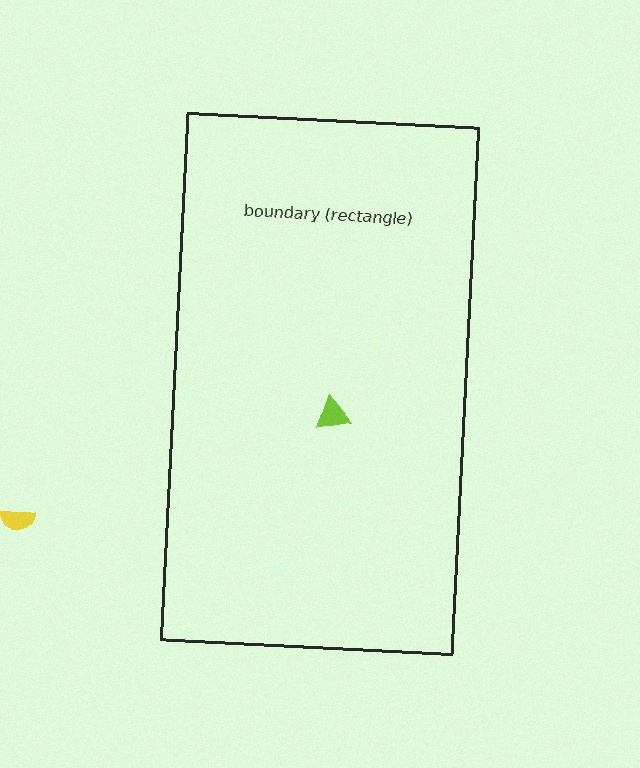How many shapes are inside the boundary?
1 inside, 1 outside.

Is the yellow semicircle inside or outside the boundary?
Outside.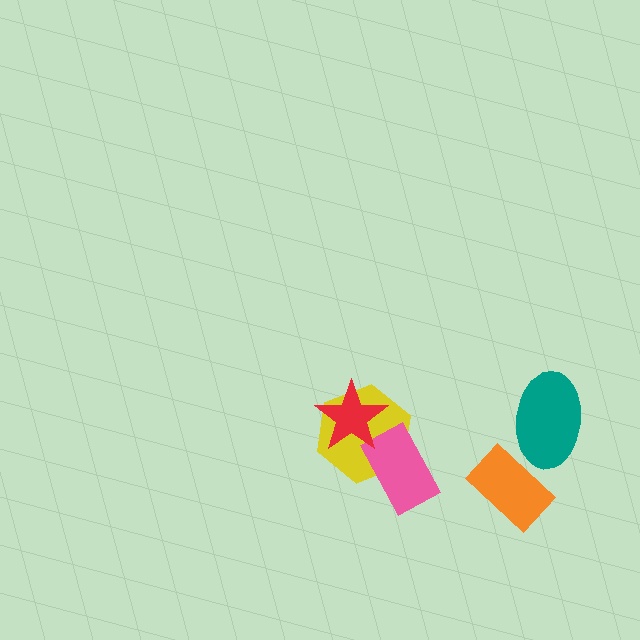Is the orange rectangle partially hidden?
No, no other shape covers it.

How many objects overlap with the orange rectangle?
1 object overlaps with the orange rectangle.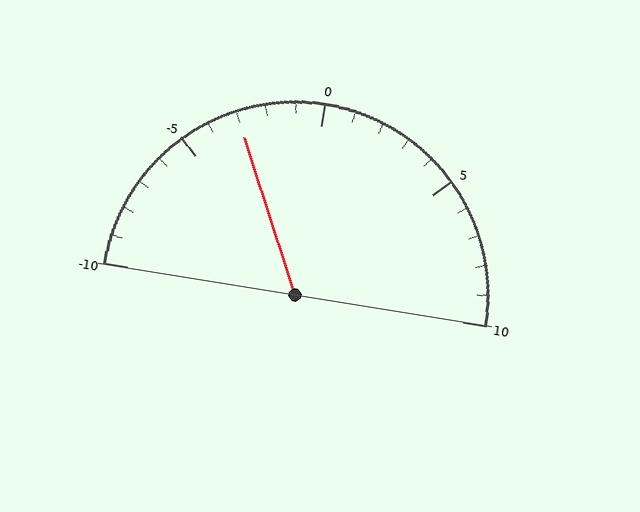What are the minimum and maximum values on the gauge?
The gauge ranges from -10 to 10.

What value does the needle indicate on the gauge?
The needle indicates approximately -3.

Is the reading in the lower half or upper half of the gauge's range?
The reading is in the lower half of the range (-10 to 10).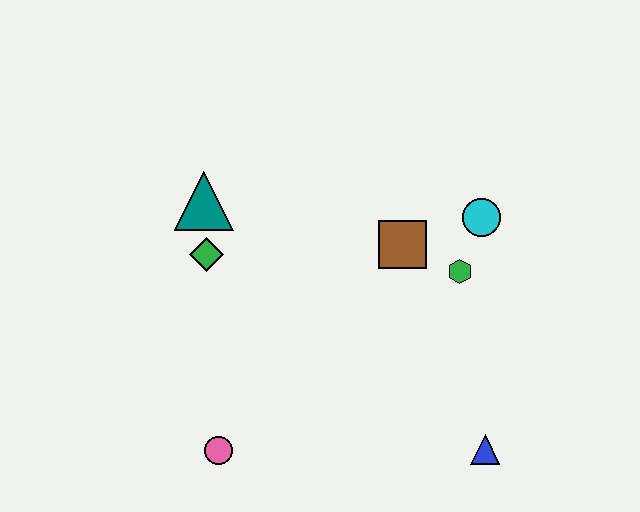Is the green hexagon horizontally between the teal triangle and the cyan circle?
Yes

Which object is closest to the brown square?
The green hexagon is closest to the brown square.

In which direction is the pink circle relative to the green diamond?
The pink circle is below the green diamond.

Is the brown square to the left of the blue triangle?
Yes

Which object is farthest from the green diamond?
The blue triangle is farthest from the green diamond.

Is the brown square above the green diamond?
Yes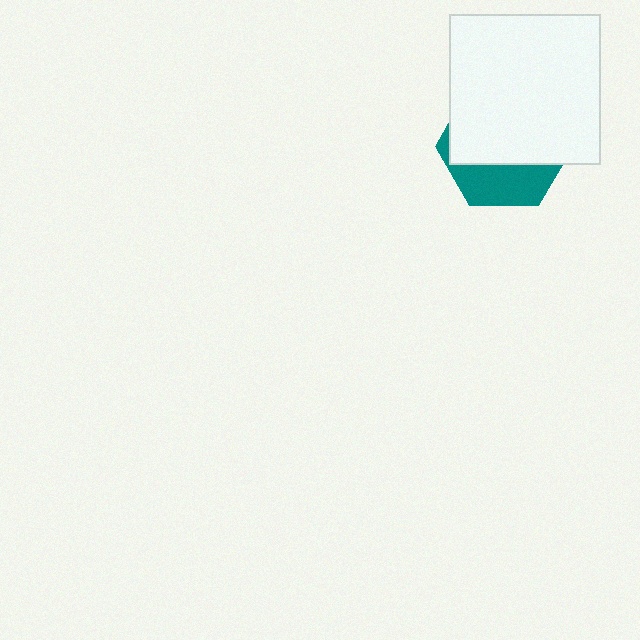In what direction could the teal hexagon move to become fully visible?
The teal hexagon could move down. That would shift it out from behind the white rectangle entirely.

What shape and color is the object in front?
The object in front is a white rectangle.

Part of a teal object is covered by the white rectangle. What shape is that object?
It is a hexagon.